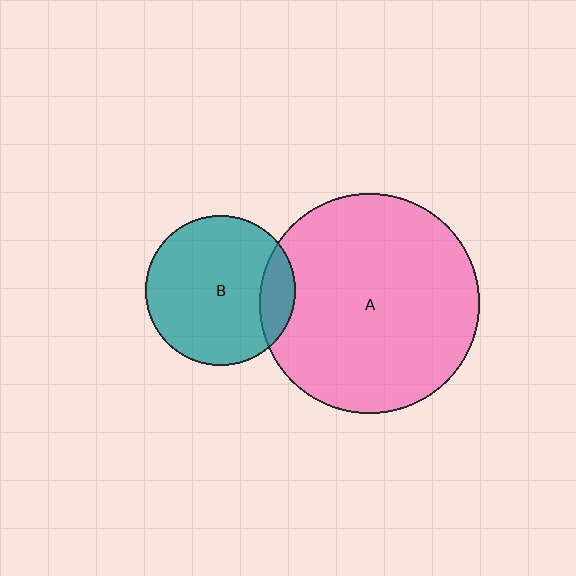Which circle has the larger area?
Circle A (pink).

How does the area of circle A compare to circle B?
Approximately 2.1 times.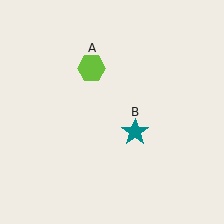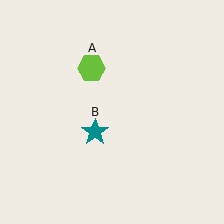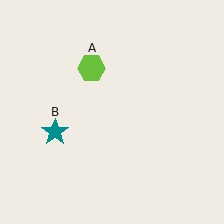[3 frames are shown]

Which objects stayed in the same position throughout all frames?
Lime hexagon (object A) remained stationary.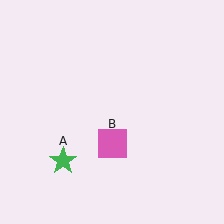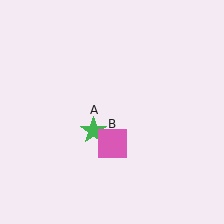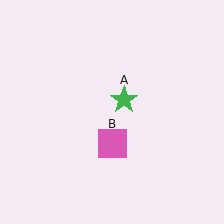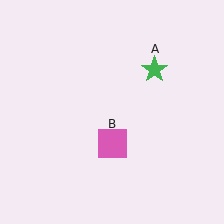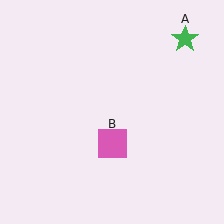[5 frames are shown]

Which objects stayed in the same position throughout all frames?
Pink square (object B) remained stationary.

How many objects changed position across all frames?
1 object changed position: green star (object A).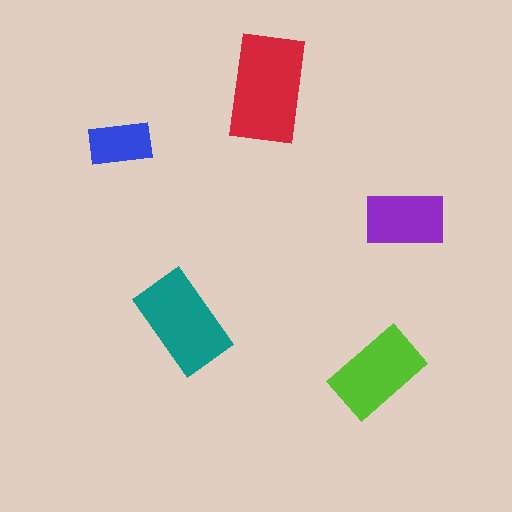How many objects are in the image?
There are 5 objects in the image.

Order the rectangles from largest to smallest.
the red one, the teal one, the lime one, the purple one, the blue one.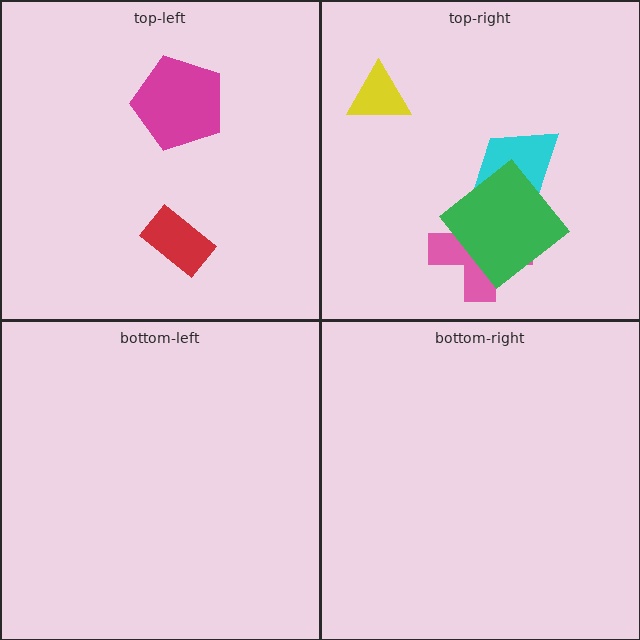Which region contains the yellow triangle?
The top-right region.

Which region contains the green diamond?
The top-right region.